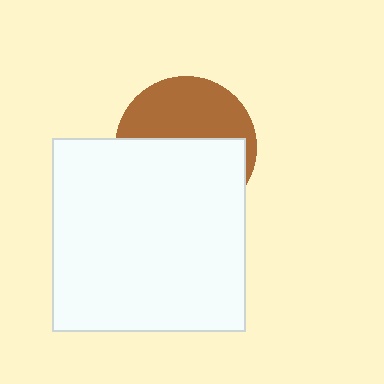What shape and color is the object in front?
The object in front is a white square.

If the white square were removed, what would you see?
You would see the complete brown circle.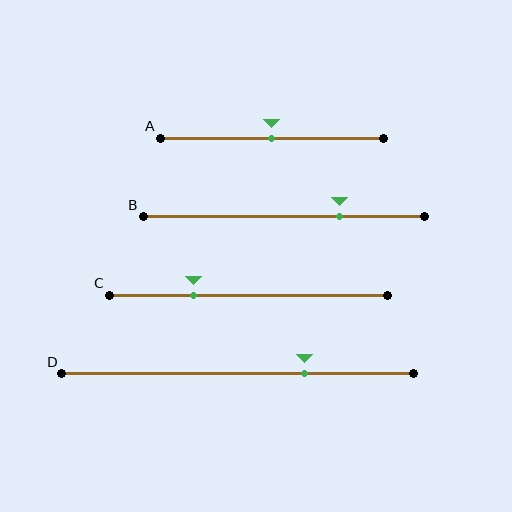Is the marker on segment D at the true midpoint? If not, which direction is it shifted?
No, the marker on segment D is shifted to the right by about 19% of the segment length.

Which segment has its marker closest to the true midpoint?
Segment A has its marker closest to the true midpoint.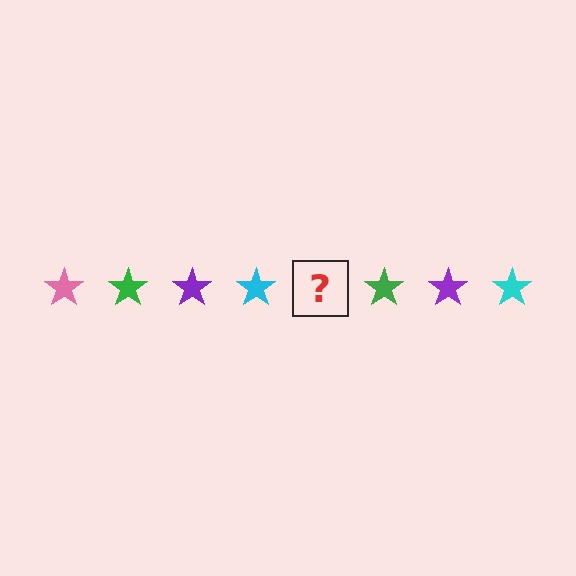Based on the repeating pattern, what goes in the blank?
The blank should be a pink star.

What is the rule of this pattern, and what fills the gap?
The rule is that the pattern cycles through pink, green, purple, cyan stars. The gap should be filled with a pink star.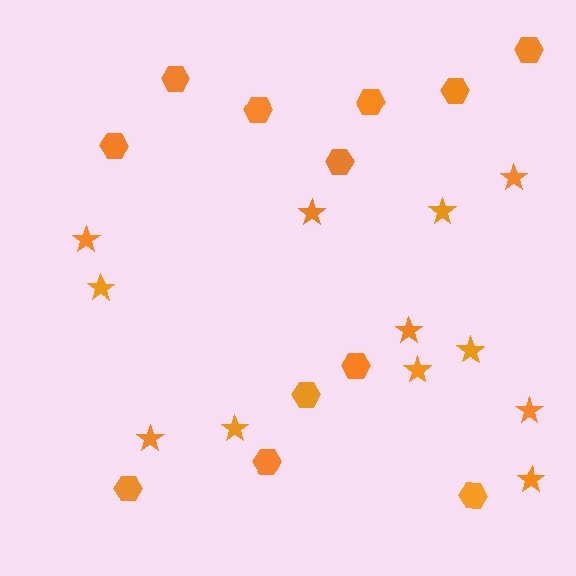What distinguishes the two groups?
There are 2 groups: one group of hexagons (12) and one group of stars (12).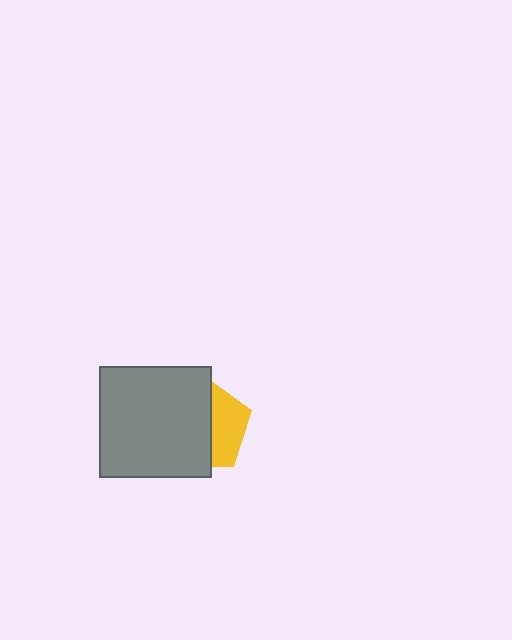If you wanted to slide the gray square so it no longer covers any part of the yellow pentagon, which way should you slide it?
Slide it left — that is the most direct way to separate the two shapes.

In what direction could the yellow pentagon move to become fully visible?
The yellow pentagon could move right. That would shift it out from behind the gray square entirely.